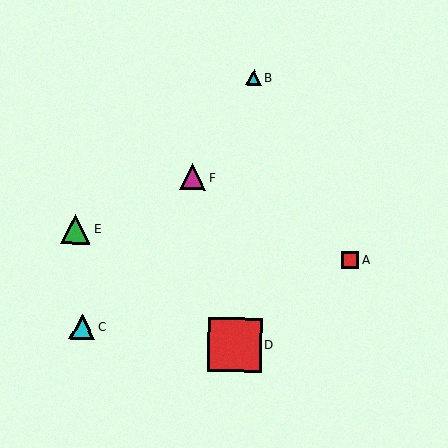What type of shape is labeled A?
Shape A is a red square.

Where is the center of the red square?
The center of the red square is at (350, 260).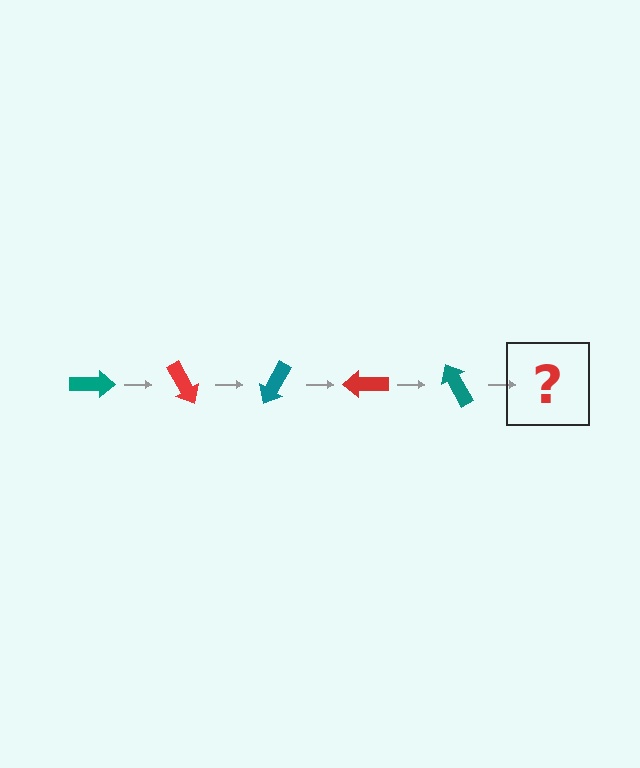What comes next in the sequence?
The next element should be a red arrow, rotated 300 degrees from the start.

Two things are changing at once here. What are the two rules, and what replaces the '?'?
The two rules are that it rotates 60 degrees each step and the color cycles through teal and red. The '?' should be a red arrow, rotated 300 degrees from the start.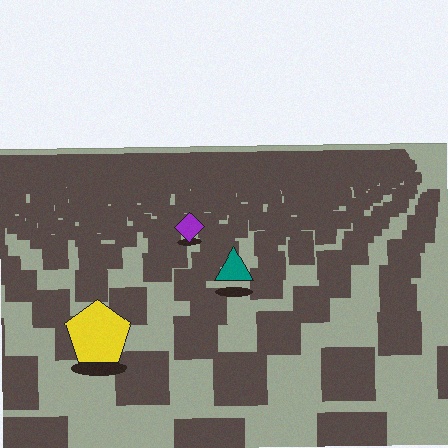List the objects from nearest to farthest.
From nearest to farthest: the yellow pentagon, the teal triangle, the purple diamond.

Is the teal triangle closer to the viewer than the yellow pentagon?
No. The yellow pentagon is closer — you can tell from the texture gradient: the ground texture is coarser near it.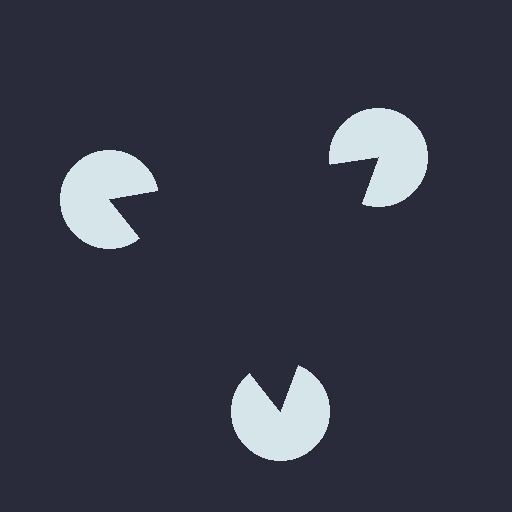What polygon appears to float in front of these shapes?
An illusory triangle — its edges are inferred from the aligned wedge cuts in the pac-man discs, not physically drawn.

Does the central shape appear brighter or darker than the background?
It typically appears slightly darker than the background, even though no actual brightness change is drawn.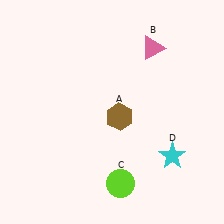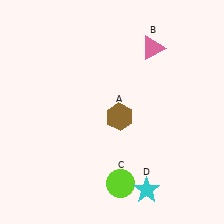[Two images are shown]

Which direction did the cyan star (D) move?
The cyan star (D) moved down.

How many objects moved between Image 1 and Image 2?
1 object moved between the two images.